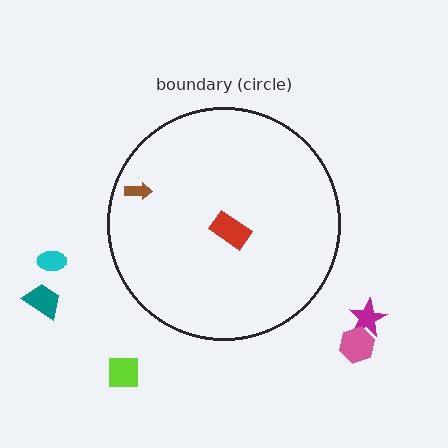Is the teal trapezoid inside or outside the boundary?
Outside.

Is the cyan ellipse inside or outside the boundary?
Outside.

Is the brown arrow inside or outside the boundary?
Inside.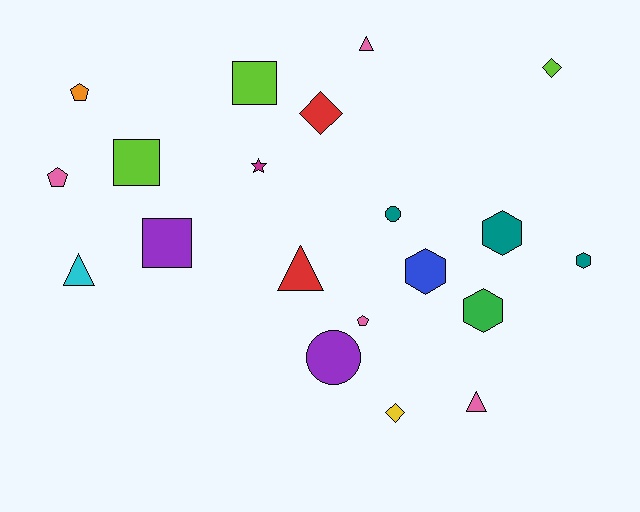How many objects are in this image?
There are 20 objects.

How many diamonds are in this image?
There are 3 diamonds.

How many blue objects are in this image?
There is 1 blue object.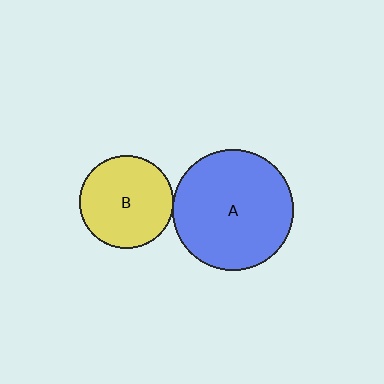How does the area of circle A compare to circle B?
Approximately 1.7 times.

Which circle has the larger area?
Circle A (blue).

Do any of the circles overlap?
No, none of the circles overlap.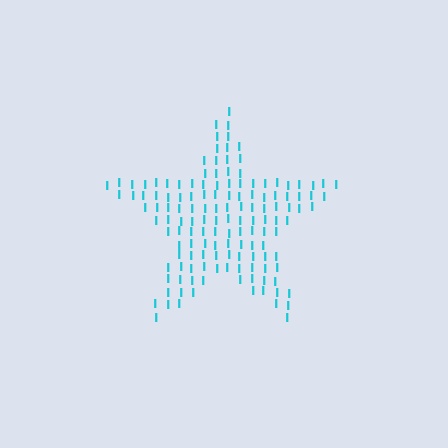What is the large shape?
The large shape is a star.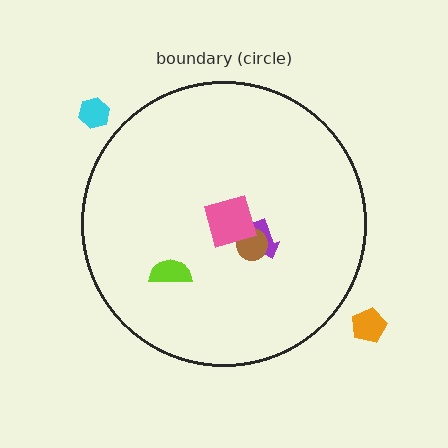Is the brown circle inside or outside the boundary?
Inside.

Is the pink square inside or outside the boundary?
Inside.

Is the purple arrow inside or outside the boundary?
Inside.